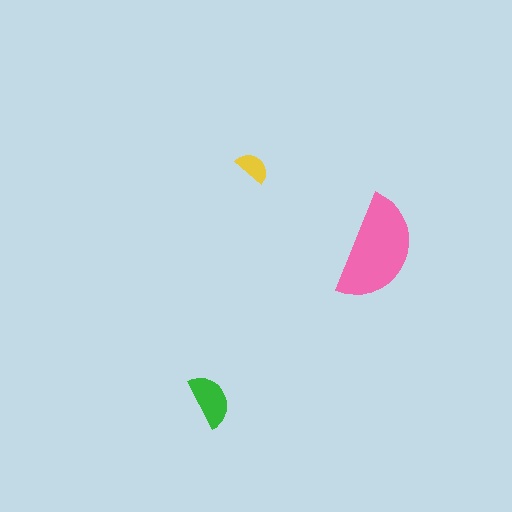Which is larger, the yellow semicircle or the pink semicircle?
The pink one.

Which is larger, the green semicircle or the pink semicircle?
The pink one.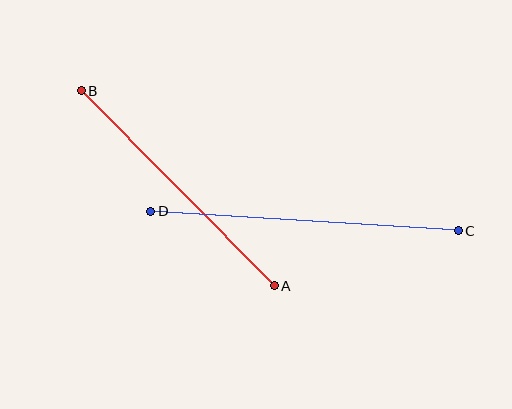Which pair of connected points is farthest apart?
Points C and D are farthest apart.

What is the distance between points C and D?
The distance is approximately 308 pixels.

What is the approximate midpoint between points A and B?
The midpoint is at approximately (178, 188) pixels.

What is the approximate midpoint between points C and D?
The midpoint is at approximately (305, 221) pixels.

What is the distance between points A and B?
The distance is approximately 274 pixels.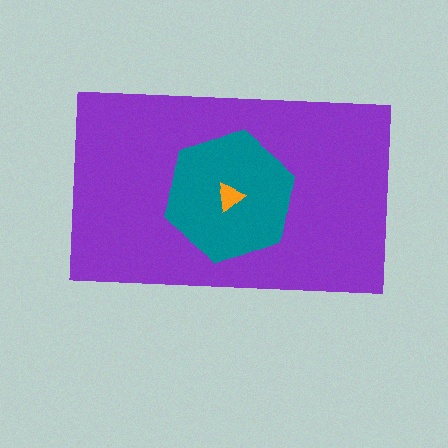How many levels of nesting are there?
3.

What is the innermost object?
The orange triangle.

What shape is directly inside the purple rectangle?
The teal hexagon.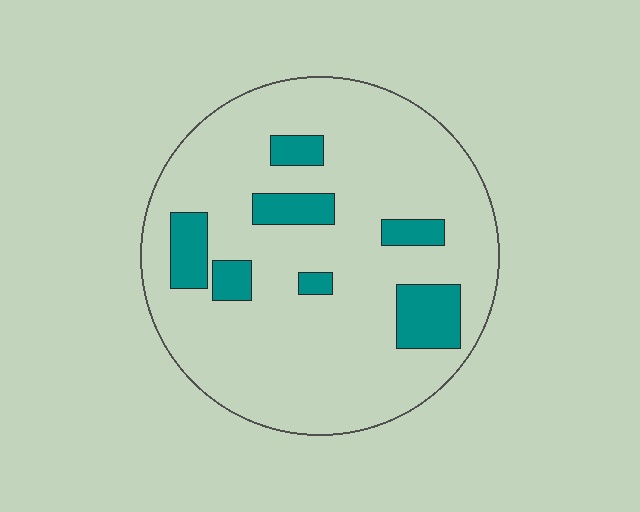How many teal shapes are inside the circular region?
7.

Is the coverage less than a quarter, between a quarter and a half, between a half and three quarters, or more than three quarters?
Less than a quarter.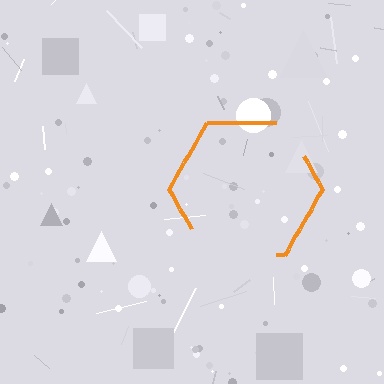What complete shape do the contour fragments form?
The contour fragments form a hexagon.